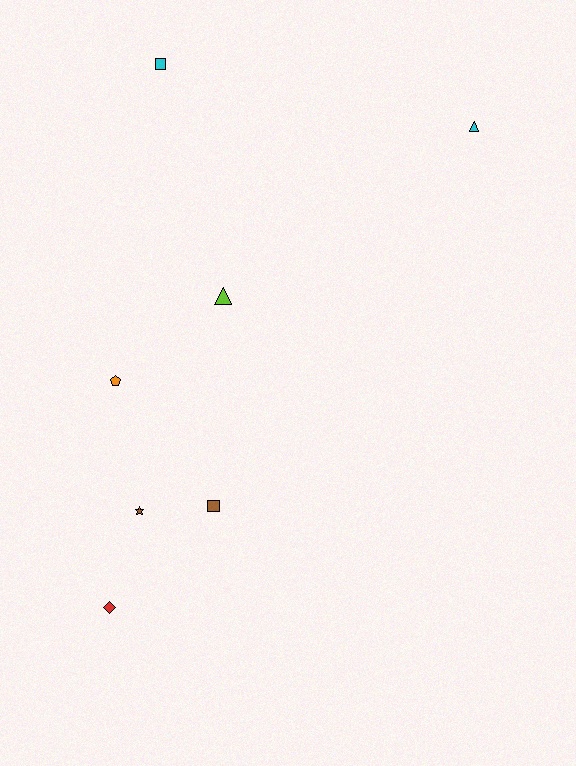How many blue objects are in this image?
There are no blue objects.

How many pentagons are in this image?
There is 1 pentagon.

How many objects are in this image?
There are 7 objects.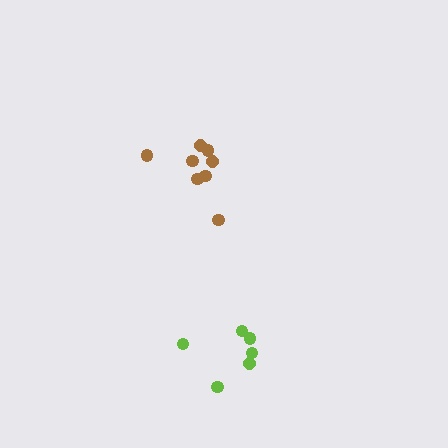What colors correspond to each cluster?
The clusters are colored: lime, brown.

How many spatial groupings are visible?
There are 2 spatial groupings.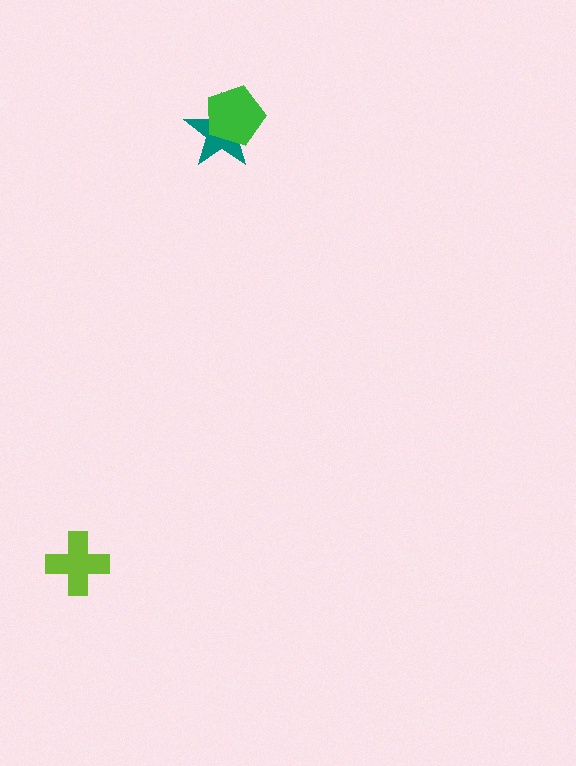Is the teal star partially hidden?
Yes, it is partially covered by another shape.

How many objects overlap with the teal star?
1 object overlaps with the teal star.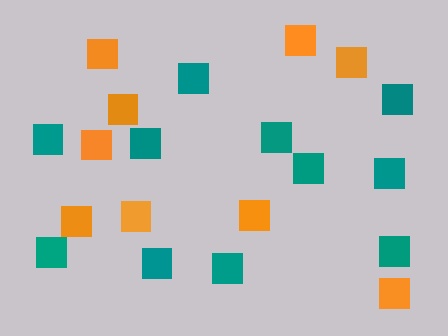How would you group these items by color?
There are 2 groups: one group of teal squares (11) and one group of orange squares (9).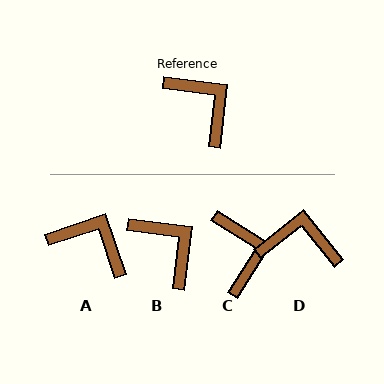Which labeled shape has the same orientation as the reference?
B.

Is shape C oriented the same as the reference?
No, it is off by about 26 degrees.